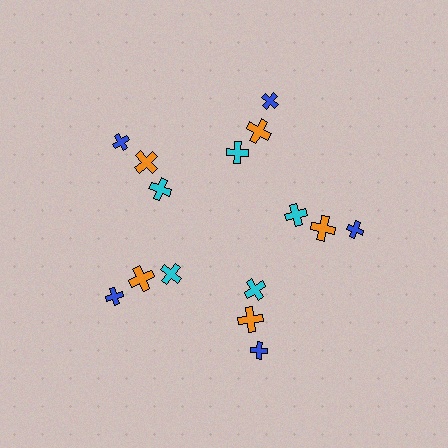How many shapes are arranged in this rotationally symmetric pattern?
There are 15 shapes, arranged in 5 groups of 3.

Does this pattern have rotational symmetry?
Yes, this pattern has 5-fold rotational symmetry. It looks the same after rotating 72 degrees around the center.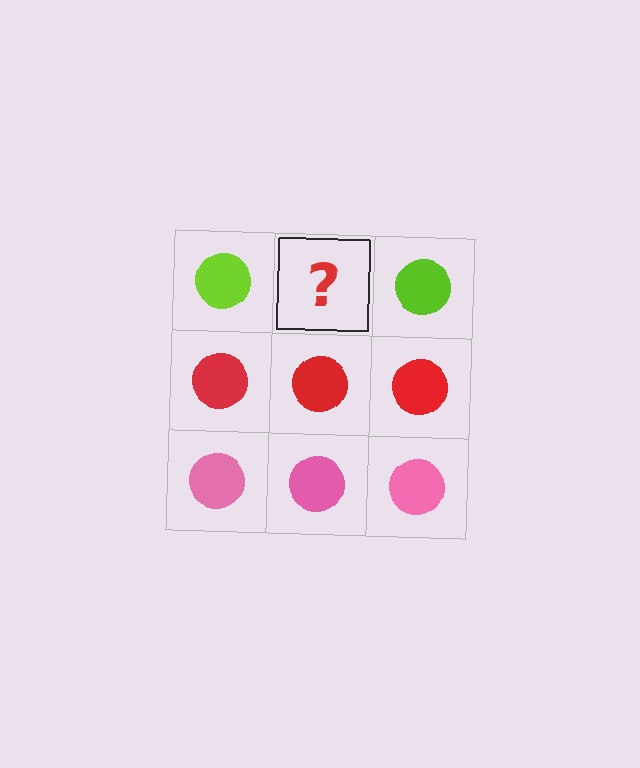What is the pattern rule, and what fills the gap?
The rule is that each row has a consistent color. The gap should be filled with a lime circle.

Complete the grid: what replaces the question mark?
The question mark should be replaced with a lime circle.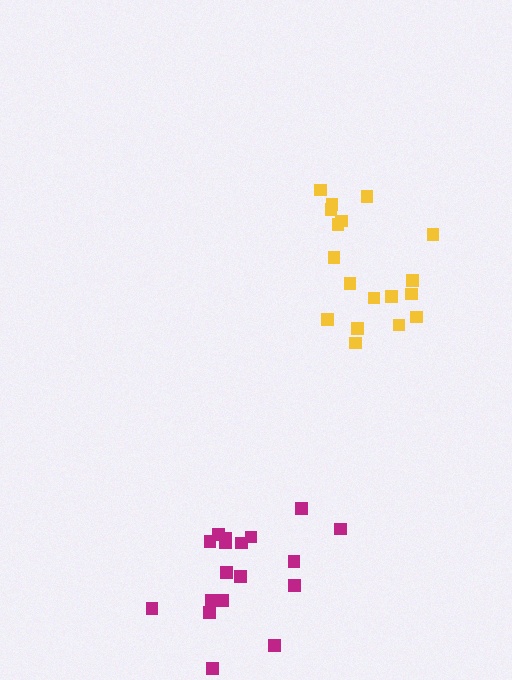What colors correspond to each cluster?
The clusters are colored: yellow, magenta.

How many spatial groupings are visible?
There are 2 spatial groupings.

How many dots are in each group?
Group 1: 18 dots, Group 2: 18 dots (36 total).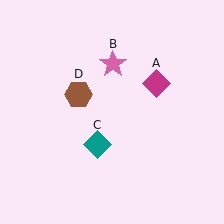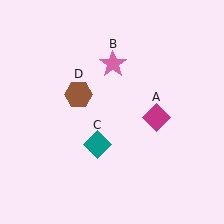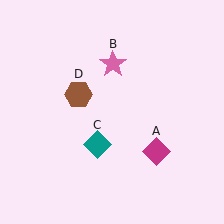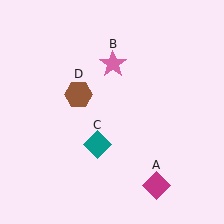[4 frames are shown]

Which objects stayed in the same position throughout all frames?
Pink star (object B) and teal diamond (object C) and brown hexagon (object D) remained stationary.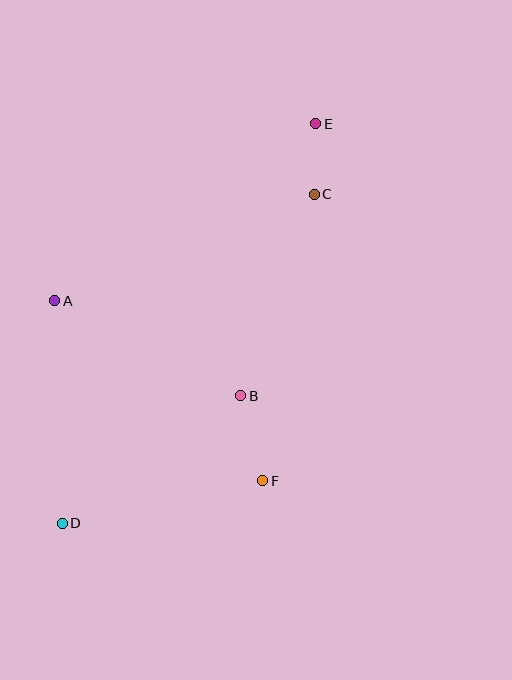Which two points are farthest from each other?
Points D and E are farthest from each other.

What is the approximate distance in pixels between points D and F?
The distance between D and F is approximately 205 pixels.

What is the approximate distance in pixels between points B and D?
The distance between B and D is approximately 220 pixels.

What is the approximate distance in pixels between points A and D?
The distance between A and D is approximately 223 pixels.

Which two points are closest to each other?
Points C and E are closest to each other.